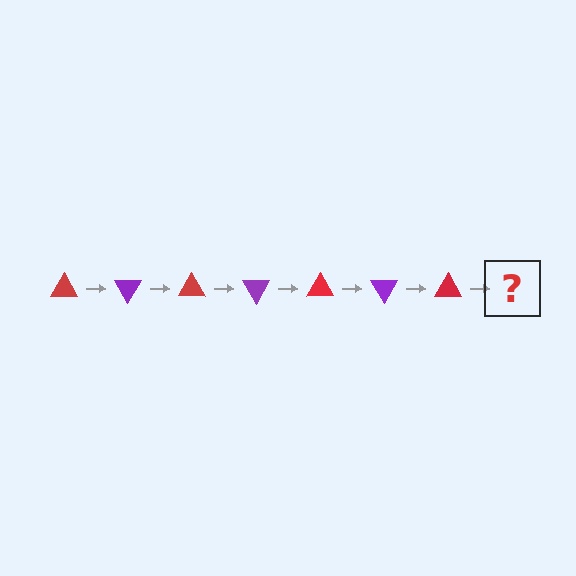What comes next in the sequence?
The next element should be a purple triangle, rotated 420 degrees from the start.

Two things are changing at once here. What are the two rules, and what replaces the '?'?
The two rules are that it rotates 60 degrees each step and the color cycles through red and purple. The '?' should be a purple triangle, rotated 420 degrees from the start.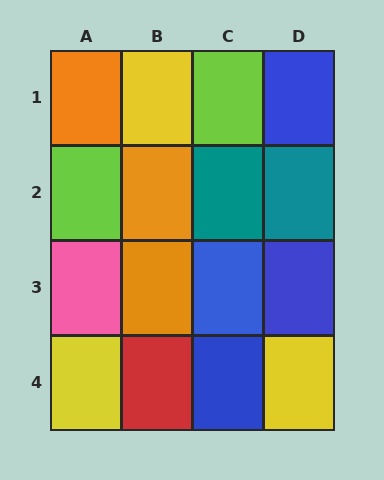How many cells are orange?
3 cells are orange.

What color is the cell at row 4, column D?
Yellow.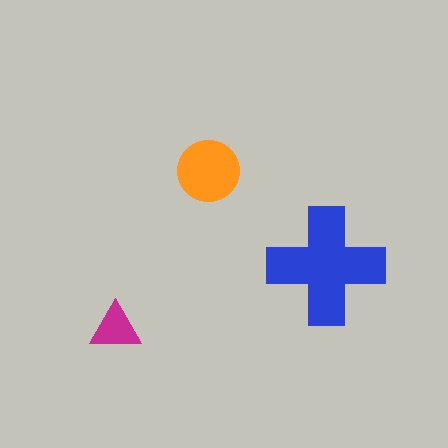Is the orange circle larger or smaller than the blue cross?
Smaller.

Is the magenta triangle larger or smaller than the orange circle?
Smaller.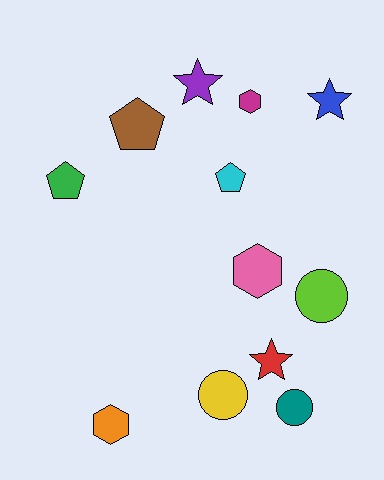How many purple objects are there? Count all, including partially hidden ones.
There is 1 purple object.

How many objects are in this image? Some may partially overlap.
There are 12 objects.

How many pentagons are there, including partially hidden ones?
There are 3 pentagons.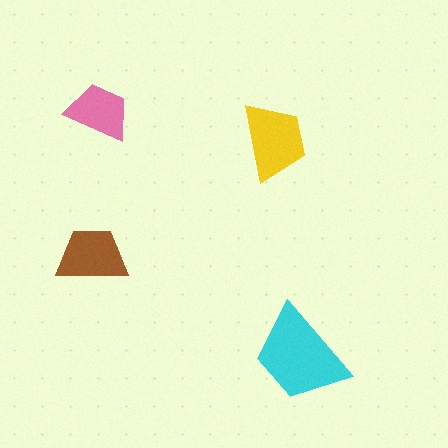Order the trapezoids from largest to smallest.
the cyan one, the yellow one, the brown one, the pink one.